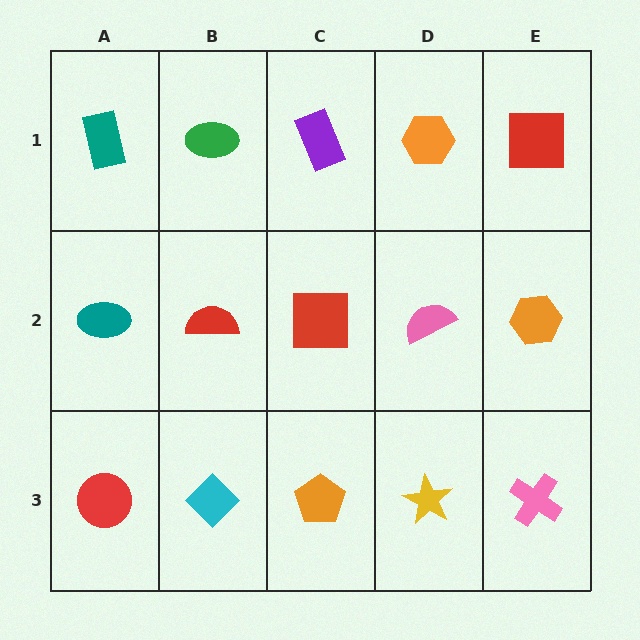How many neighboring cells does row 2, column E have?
3.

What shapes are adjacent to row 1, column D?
A pink semicircle (row 2, column D), a purple rectangle (row 1, column C), a red square (row 1, column E).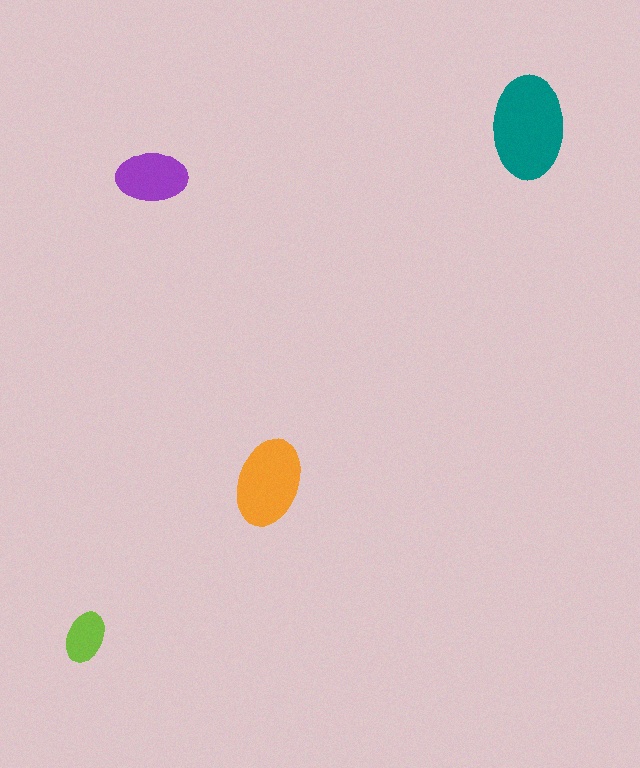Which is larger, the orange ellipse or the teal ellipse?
The teal one.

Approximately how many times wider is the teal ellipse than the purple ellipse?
About 1.5 times wider.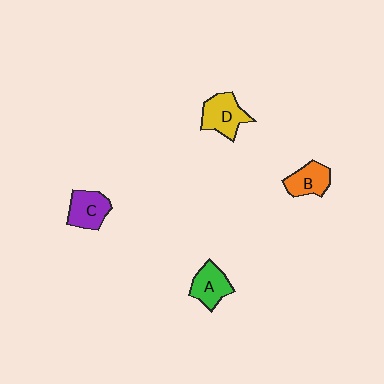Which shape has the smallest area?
Shape B (orange).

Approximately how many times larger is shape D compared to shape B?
Approximately 1.2 times.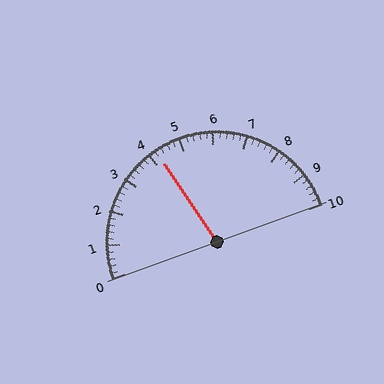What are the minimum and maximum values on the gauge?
The gauge ranges from 0 to 10.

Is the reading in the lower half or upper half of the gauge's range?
The reading is in the lower half of the range (0 to 10).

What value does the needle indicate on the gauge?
The needle indicates approximately 4.2.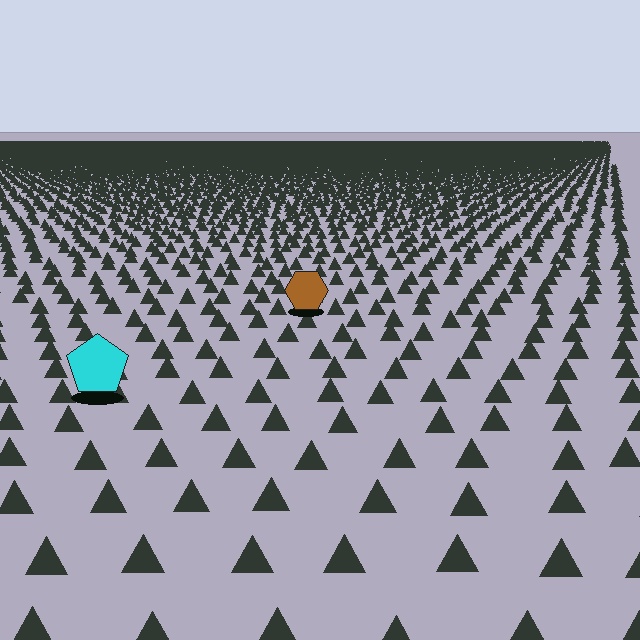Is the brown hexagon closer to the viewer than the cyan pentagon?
No. The cyan pentagon is closer — you can tell from the texture gradient: the ground texture is coarser near it.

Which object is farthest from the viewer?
The brown hexagon is farthest from the viewer. It appears smaller and the ground texture around it is denser.